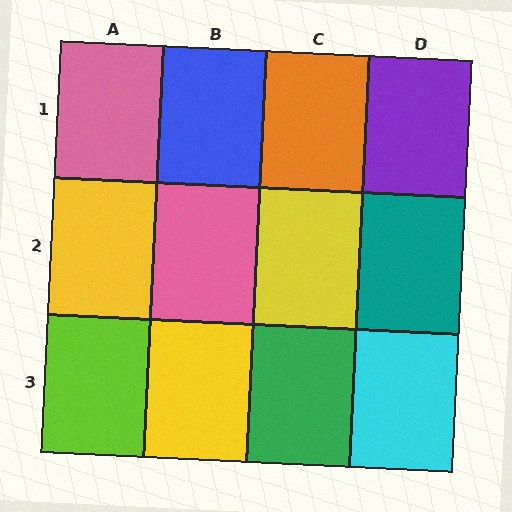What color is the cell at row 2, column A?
Yellow.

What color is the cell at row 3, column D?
Cyan.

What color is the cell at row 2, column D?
Teal.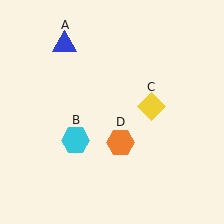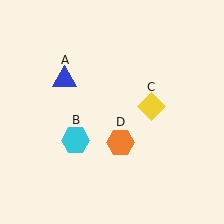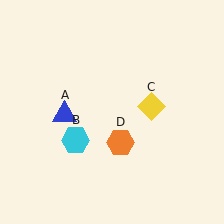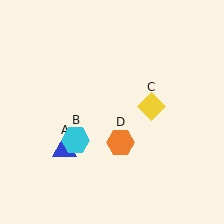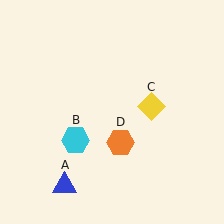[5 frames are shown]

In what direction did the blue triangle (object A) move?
The blue triangle (object A) moved down.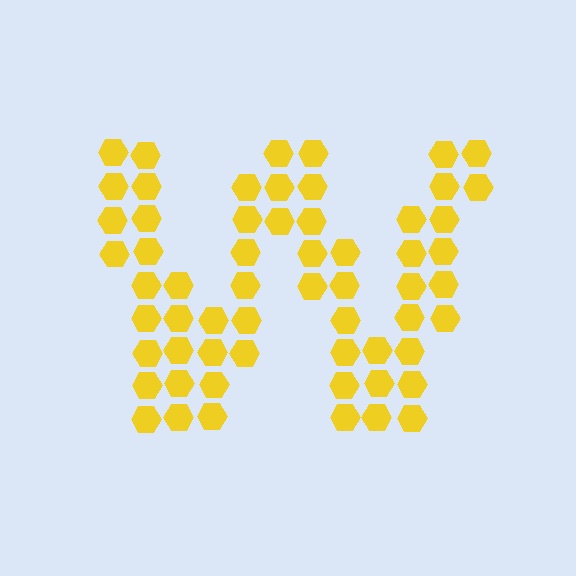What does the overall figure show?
The overall figure shows the letter W.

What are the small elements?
The small elements are hexagons.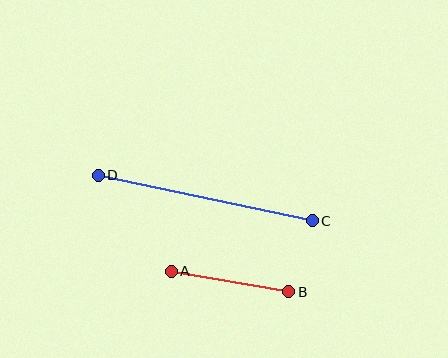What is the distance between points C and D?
The distance is approximately 219 pixels.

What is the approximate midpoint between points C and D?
The midpoint is at approximately (205, 198) pixels.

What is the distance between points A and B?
The distance is approximately 119 pixels.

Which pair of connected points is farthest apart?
Points C and D are farthest apart.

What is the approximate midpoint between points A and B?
The midpoint is at approximately (230, 281) pixels.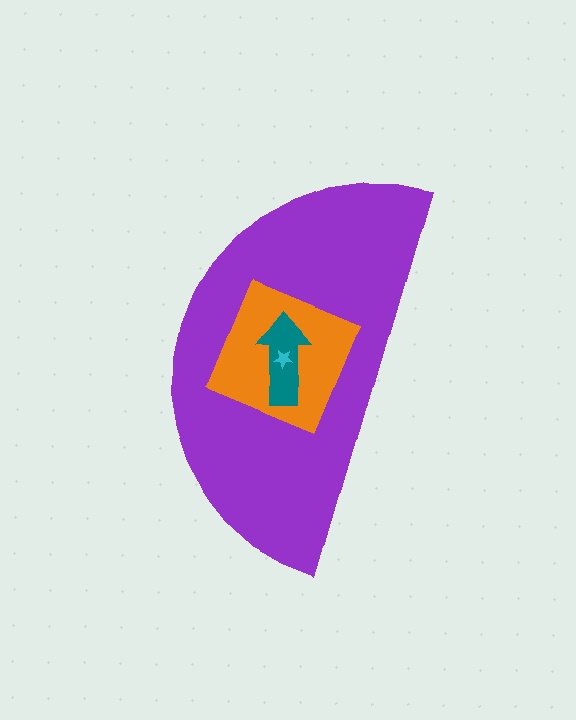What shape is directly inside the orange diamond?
The teal arrow.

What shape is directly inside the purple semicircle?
The orange diamond.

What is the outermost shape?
The purple semicircle.